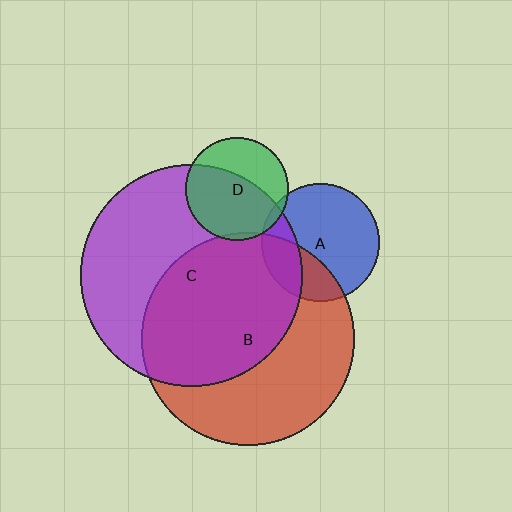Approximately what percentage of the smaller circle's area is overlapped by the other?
Approximately 30%.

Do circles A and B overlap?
Yes.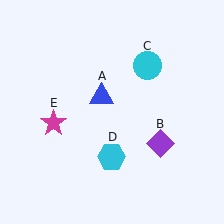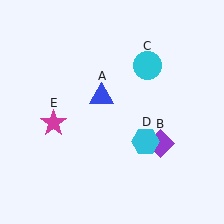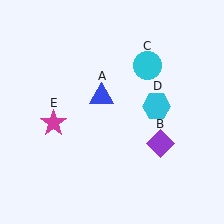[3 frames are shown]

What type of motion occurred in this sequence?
The cyan hexagon (object D) rotated counterclockwise around the center of the scene.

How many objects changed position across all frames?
1 object changed position: cyan hexagon (object D).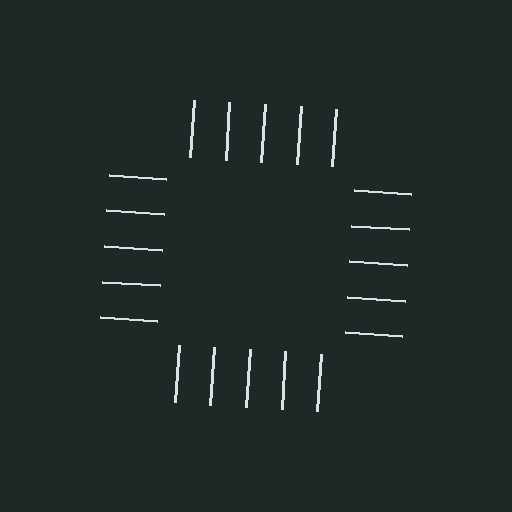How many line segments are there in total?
20 — 5 along each of the 4 edges.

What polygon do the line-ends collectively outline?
An illusory square — the line segments terminate on its edges but no continuous stroke is drawn.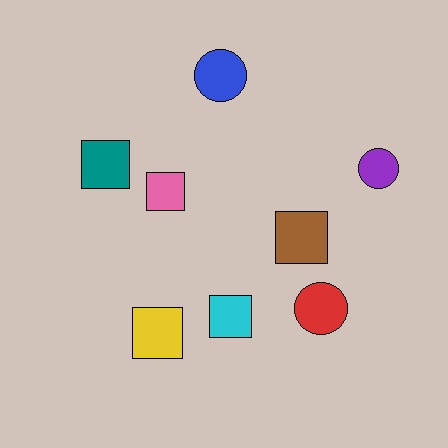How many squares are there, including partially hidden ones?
There are 5 squares.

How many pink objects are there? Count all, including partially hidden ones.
There is 1 pink object.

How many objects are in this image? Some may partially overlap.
There are 8 objects.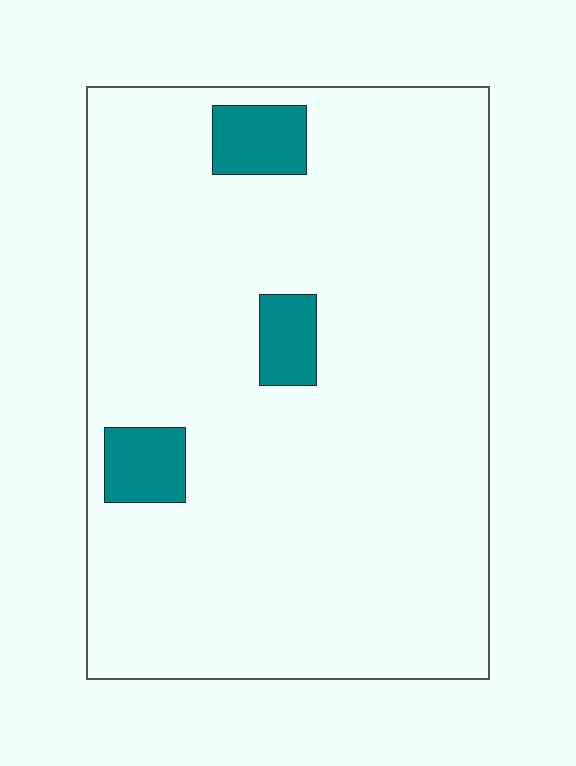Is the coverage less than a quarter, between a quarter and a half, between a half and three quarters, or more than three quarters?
Less than a quarter.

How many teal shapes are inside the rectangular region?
3.